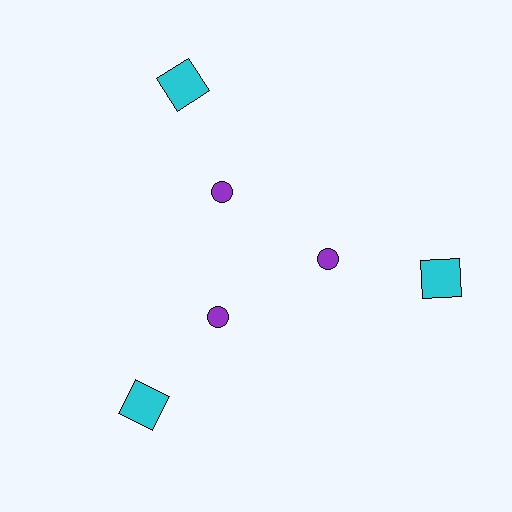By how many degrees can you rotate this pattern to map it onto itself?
The pattern maps onto itself every 120 degrees of rotation.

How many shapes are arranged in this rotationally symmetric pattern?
There are 6 shapes, arranged in 3 groups of 2.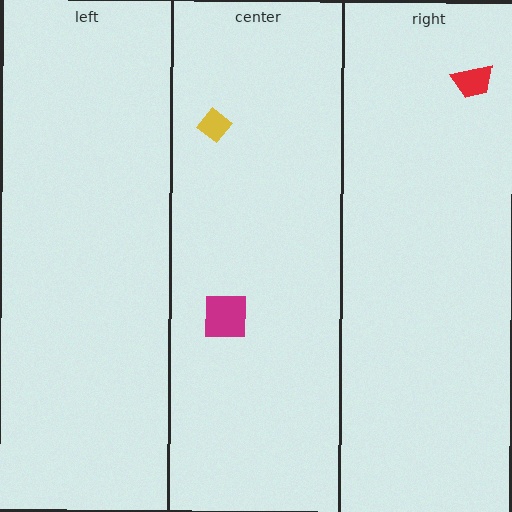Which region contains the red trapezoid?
The right region.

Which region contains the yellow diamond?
The center region.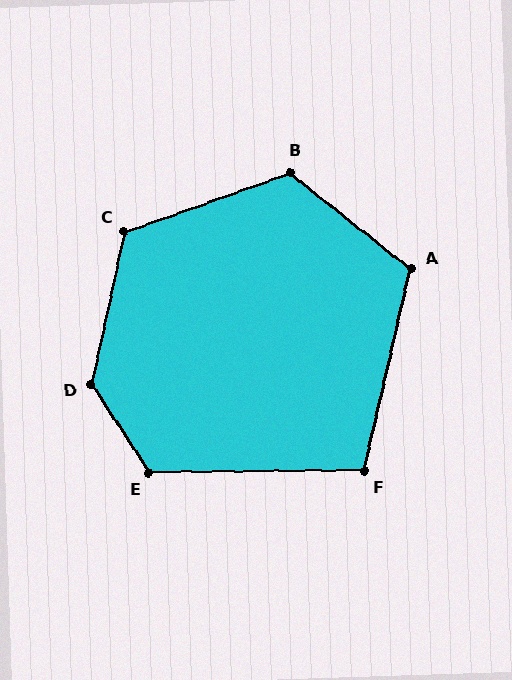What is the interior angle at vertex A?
Approximately 116 degrees (obtuse).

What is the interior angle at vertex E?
Approximately 123 degrees (obtuse).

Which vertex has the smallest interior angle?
F, at approximately 103 degrees.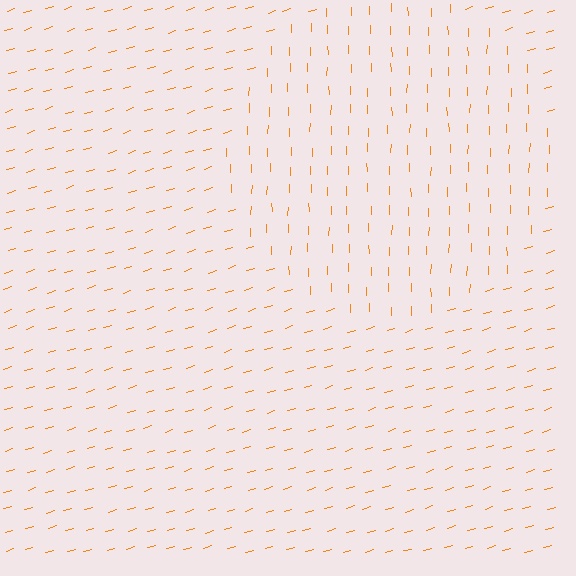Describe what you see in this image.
The image is filled with small orange line segments. A circle region in the image has lines oriented differently from the surrounding lines, creating a visible texture boundary.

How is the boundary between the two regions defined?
The boundary is defined purely by a change in line orientation (approximately 73 degrees difference). All lines are the same color and thickness.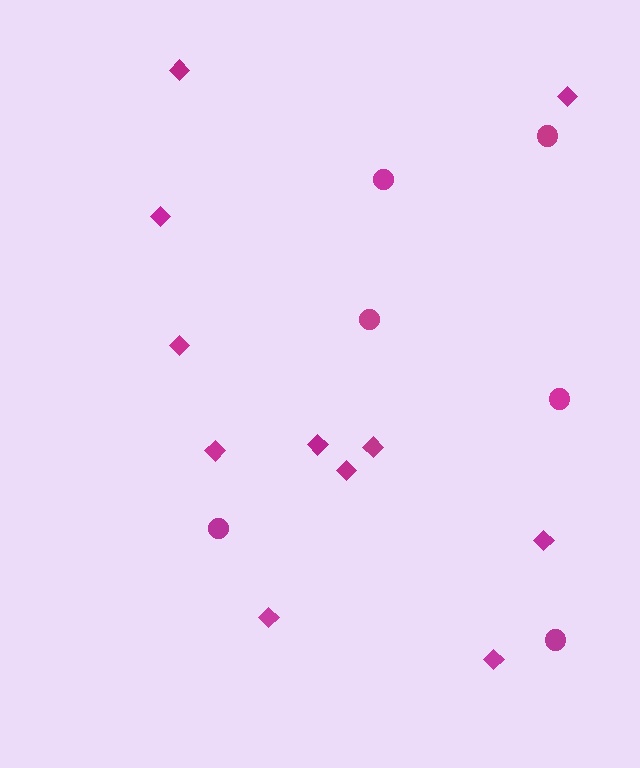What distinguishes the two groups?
There are 2 groups: one group of circles (6) and one group of diamonds (11).